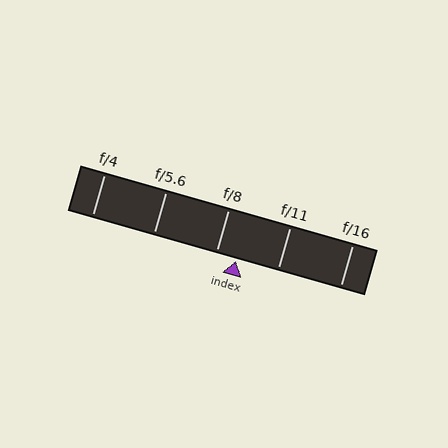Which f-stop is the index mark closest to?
The index mark is closest to f/8.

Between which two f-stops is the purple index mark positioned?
The index mark is between f/8 and f/11.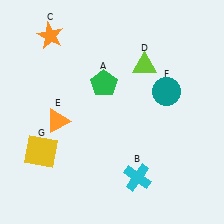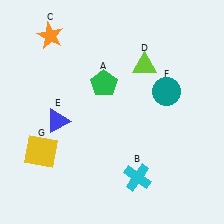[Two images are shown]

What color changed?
The triangle (E) changed from orange in Image 1 to blue in Image 2.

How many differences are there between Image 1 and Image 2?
There is 1 difference between the two images.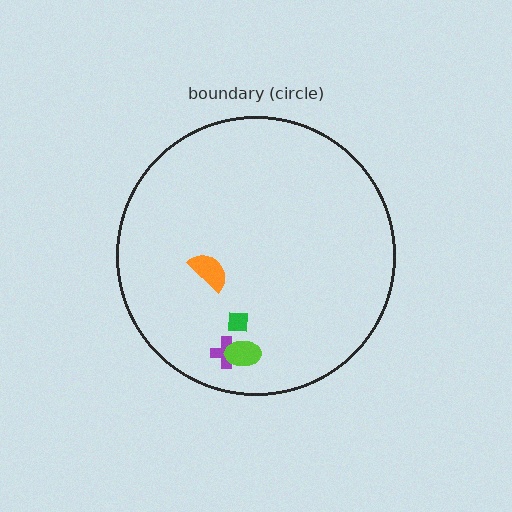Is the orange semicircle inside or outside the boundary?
Inside.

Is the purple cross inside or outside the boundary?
Inside.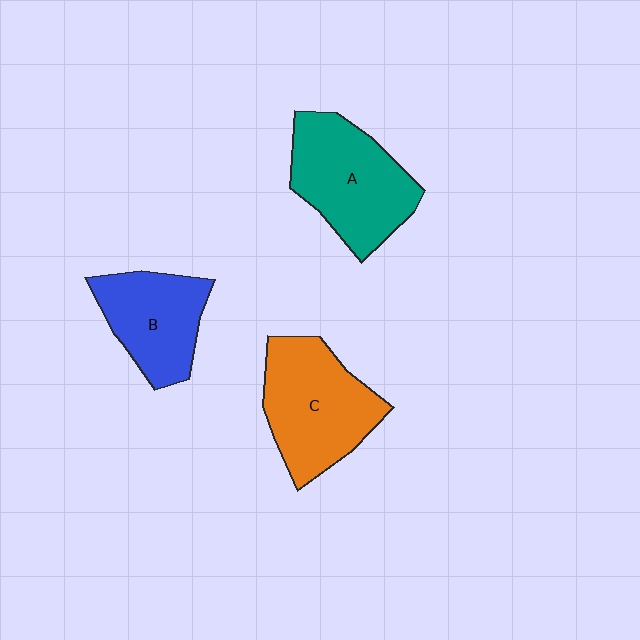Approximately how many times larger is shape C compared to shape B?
Approximately 1.3 times.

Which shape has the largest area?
Shape C (orange).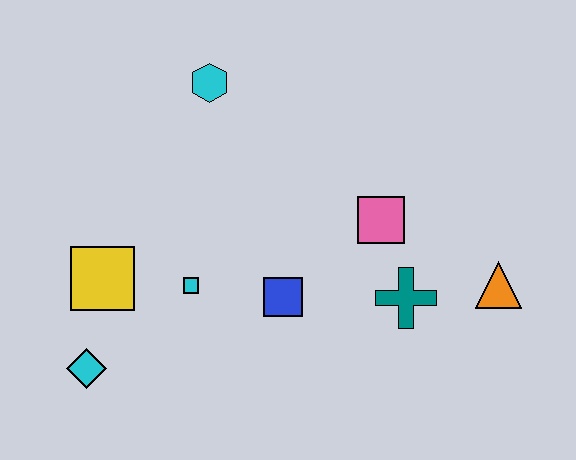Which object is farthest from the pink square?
The cyan diamond is farthest from the pink square.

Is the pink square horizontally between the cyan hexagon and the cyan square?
No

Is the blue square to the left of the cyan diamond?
No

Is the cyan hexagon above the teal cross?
Yes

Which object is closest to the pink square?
The teal cross is closest to the pink square.